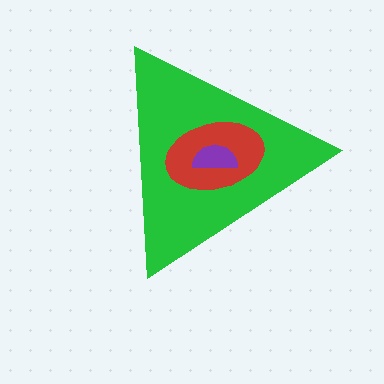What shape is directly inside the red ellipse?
The purple semicircle.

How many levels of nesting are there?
3.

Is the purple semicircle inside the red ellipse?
Yes.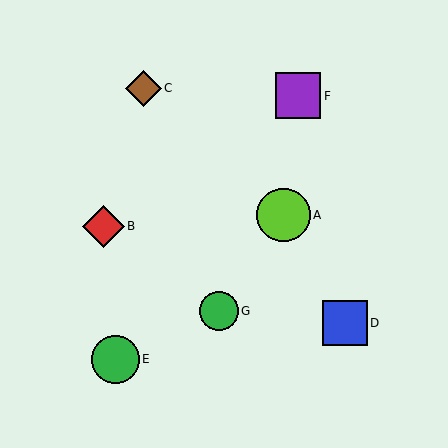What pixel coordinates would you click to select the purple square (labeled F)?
Click at (298, 96) to select the purple square F.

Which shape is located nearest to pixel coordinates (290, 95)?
The purple square (labeled F) at (298, 96) is nearest to that location.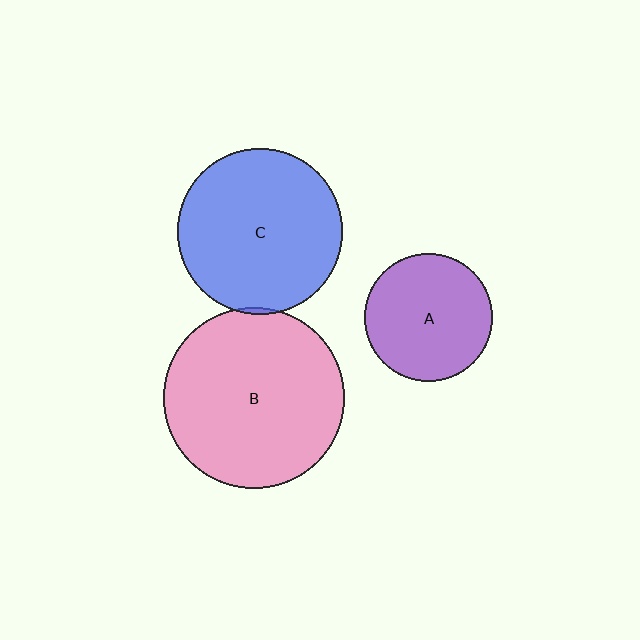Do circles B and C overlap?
Yes.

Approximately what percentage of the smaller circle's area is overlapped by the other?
Approximately 5%.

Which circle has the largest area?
Circle B (pink).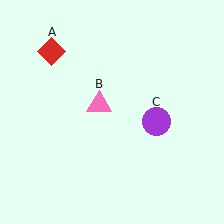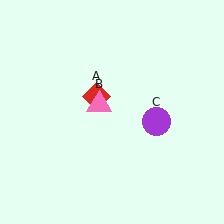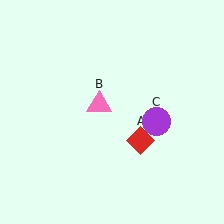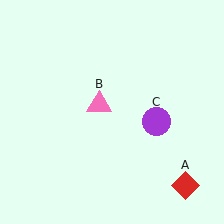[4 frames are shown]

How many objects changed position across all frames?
1 object changed position: red diamond (object A).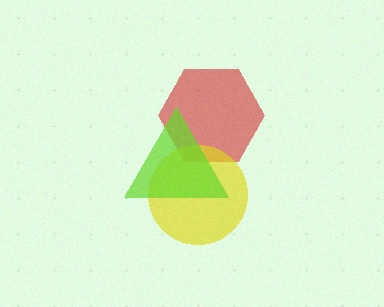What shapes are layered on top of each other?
The layered shapes are: a red hexagon, a yellow circle, a lime triangle.